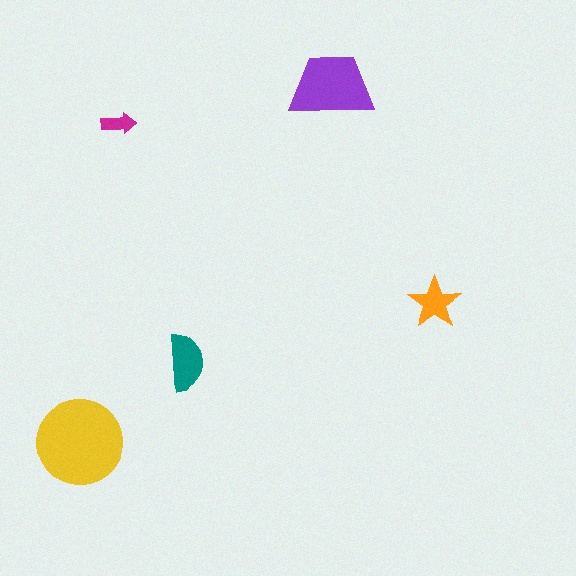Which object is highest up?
The purple trapezoid is topmost.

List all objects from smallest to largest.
The magenta arrow, the orange star, the teal semicircle, the purple trapezoid, the yellow circle.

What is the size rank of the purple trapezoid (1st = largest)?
2nd.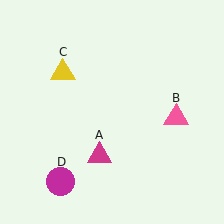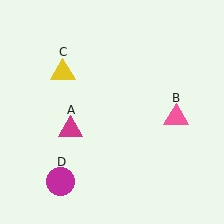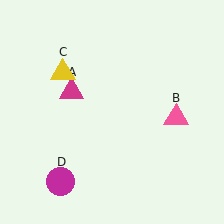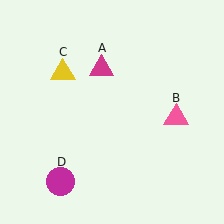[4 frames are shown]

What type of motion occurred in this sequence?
The magenta triangle (object A) rotated clockwise around the center of the scene.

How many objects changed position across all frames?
1 object changed position: magenta triangle (object A).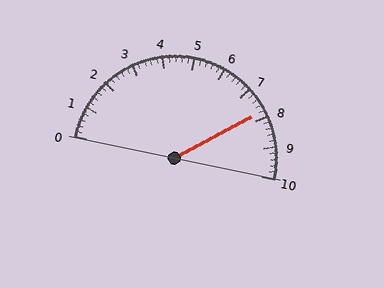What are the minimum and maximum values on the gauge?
The gauge ranges from 0 to 10.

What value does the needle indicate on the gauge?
The needle indicates approximately 7.8.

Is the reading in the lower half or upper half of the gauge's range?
The reading is in the upper half of the range (0 to 10).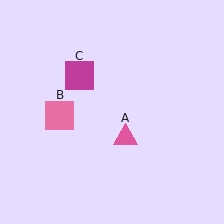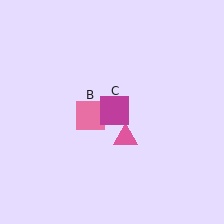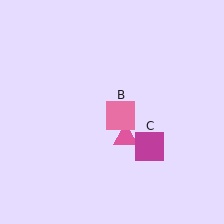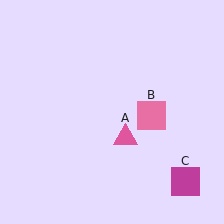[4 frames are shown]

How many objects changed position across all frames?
2 objects changed position: pink square (object B), magenta square (object C).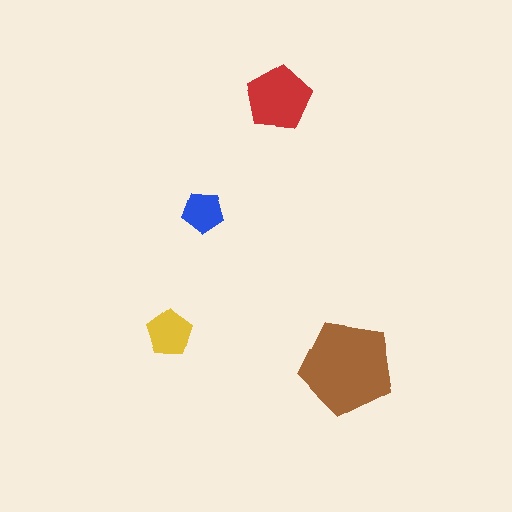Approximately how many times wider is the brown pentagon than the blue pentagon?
About 2.5 times wider.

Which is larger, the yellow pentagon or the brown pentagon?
The brown one.